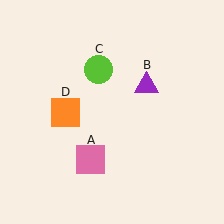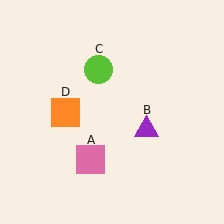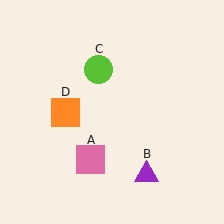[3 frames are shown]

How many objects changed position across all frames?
1 object changed position: purple triangle (object B).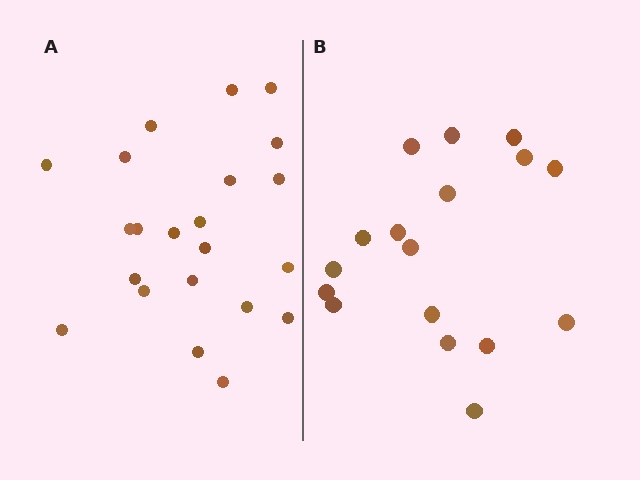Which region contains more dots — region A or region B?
Region A (the left region) has more dots.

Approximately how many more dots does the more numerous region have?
Region A has about 5 more dots than region B.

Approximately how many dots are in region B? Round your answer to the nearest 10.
About 20 dots. (The exact count is 17, which rounds to 20.)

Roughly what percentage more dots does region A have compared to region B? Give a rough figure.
About 30% more.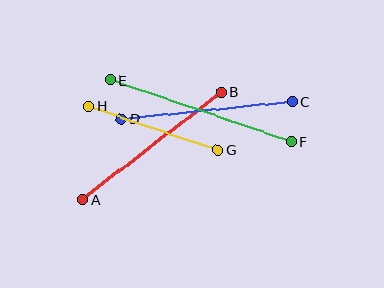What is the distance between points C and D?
The distance is approximately 172 pixels.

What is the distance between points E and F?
The distance is approximately 191 pixels.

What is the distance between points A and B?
The distance is approximately 176 pixels.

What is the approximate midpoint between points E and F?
The midpoint is at approximately (201, 111) pixels.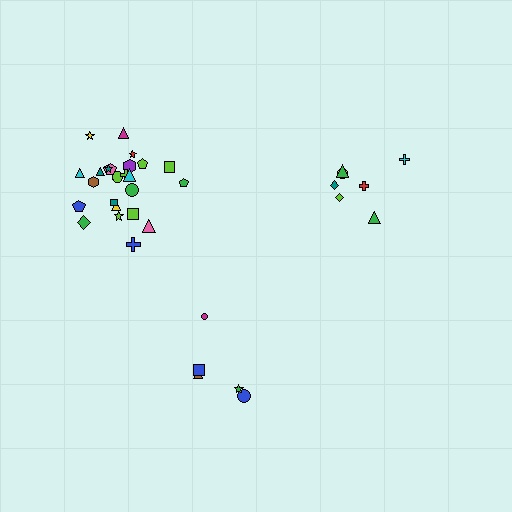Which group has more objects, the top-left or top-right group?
The top-left group.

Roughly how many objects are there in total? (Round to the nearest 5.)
Roughly 35 objects in total.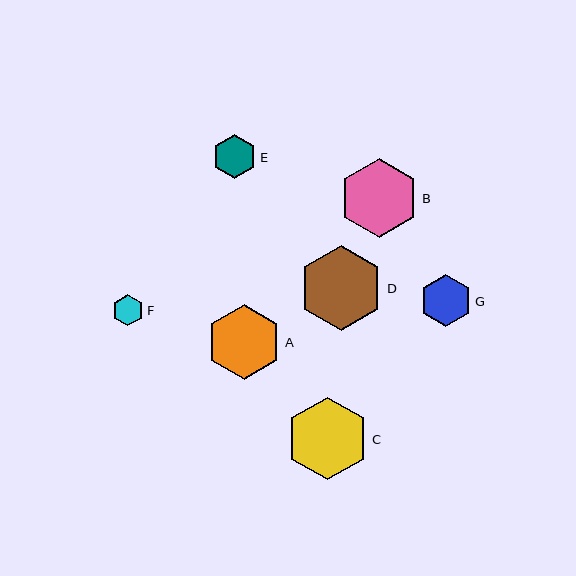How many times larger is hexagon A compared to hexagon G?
Hexagon A is approximately 1.4 times the size of hexagon G.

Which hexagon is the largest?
Hexagon D is the largest with a size of approximately 85 pixels.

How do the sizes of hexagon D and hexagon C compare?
Hexagon D and hexagon C are approximately the same size.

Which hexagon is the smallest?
Hexagon F is the smallest with a size of approximately 32 pixels.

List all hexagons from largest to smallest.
From largest to smallest: D, C, B, A, G, E, F.